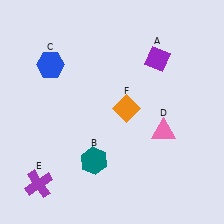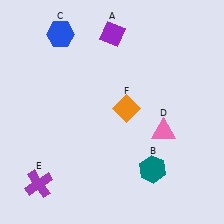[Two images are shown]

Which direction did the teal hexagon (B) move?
The teal hexagon (B) moved right.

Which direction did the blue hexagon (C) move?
The blue hexagon (C) moved up.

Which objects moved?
The objects that moved are: the purple diamond (A), the teal hexagon (B), the blue hexagon (C).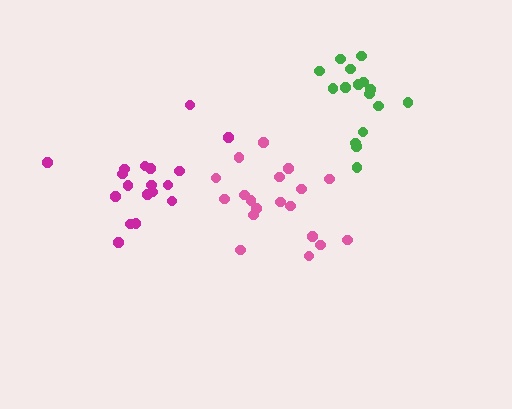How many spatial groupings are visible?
There are 3 spatial groupings.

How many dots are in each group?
Group 1: 19 dots, Group 2: 18 dots, Group 3: 16 dots (53 total).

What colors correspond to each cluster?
The clusters are colored: pink, magenta, green.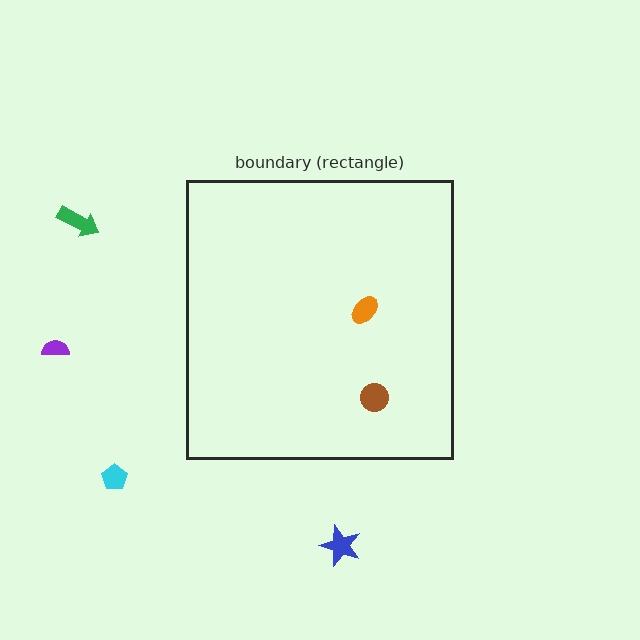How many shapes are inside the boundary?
2 inside, 4 outside.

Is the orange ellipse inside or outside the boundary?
Inside.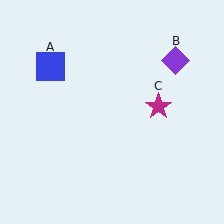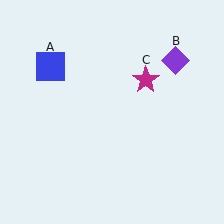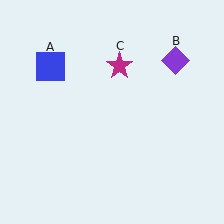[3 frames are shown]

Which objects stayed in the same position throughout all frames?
Blue square (object A) and purple diamond (object B) remained stationary.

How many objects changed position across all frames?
1 object changed position: magenta star (object C).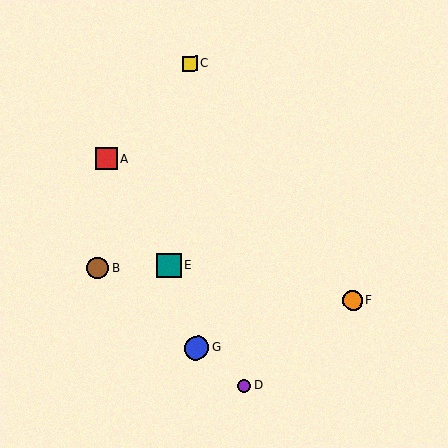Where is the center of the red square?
The center of the red square is at (106, 159).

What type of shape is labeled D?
Shape D is a purple circle.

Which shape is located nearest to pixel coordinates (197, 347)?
The blue circle (labeled G) at (197, 348) is nearest to that location.